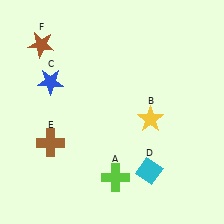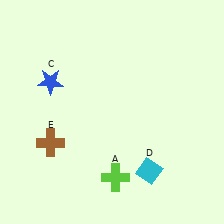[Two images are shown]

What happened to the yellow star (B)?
The yellow star (B) was removed in Image 2. It was in the bottom-right area of Image 1.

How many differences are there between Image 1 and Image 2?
There are 2 differences between the two images.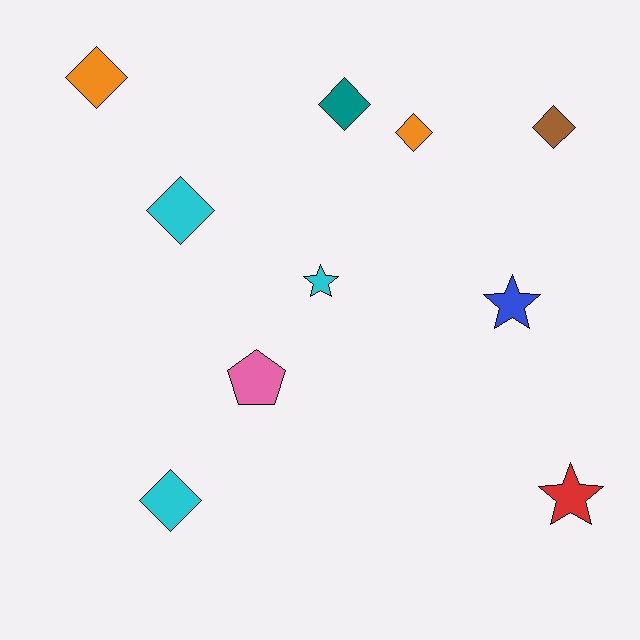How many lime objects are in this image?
There are no lime objects.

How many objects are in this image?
There are 10 objects.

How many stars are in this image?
There are 3 stars.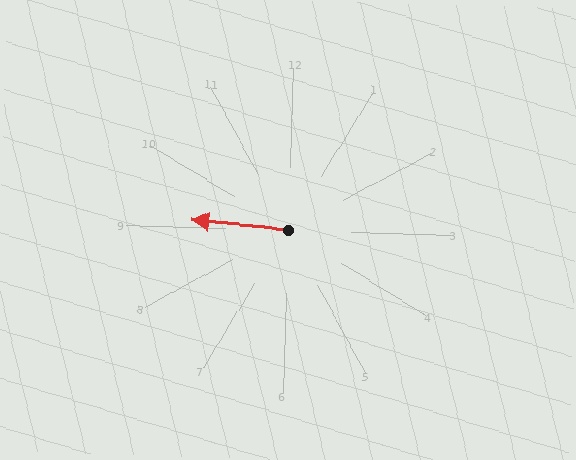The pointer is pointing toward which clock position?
Roughly 9 o'clock.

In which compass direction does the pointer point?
West.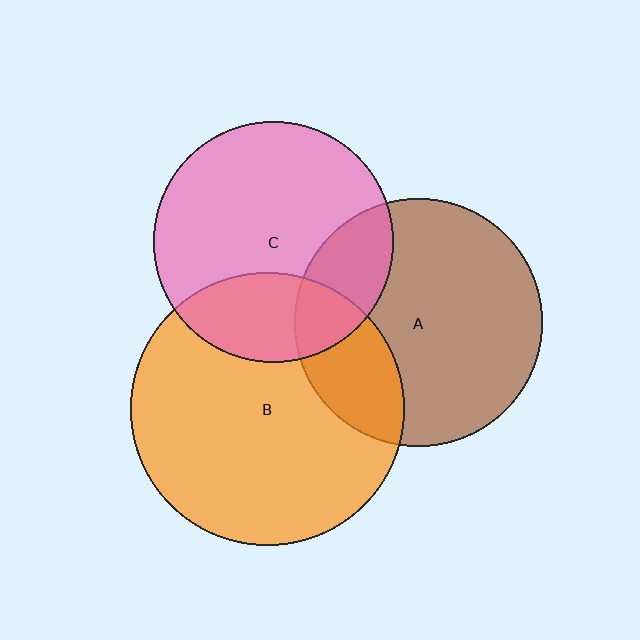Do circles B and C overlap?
Yes.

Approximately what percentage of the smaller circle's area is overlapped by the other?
Approximately 25%.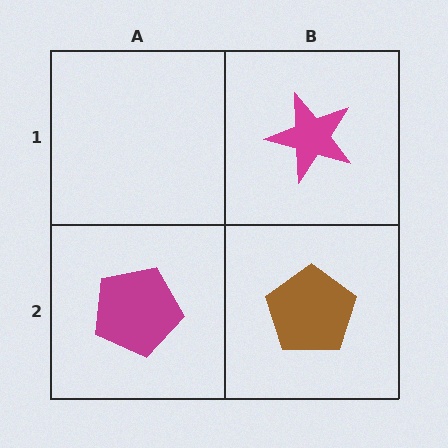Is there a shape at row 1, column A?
No, that cell is empty.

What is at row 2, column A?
A magenta pentagon.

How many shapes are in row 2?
2 shapes.